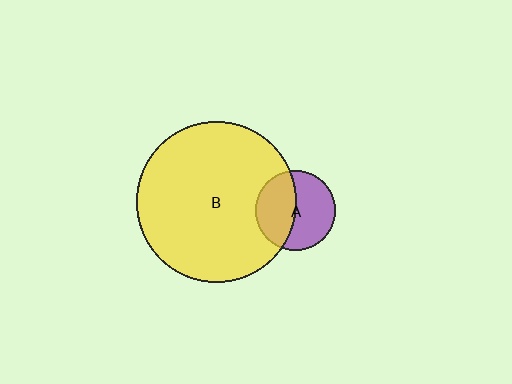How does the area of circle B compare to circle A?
Approximately 4.0 times.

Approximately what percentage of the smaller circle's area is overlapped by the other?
Approximately 45%.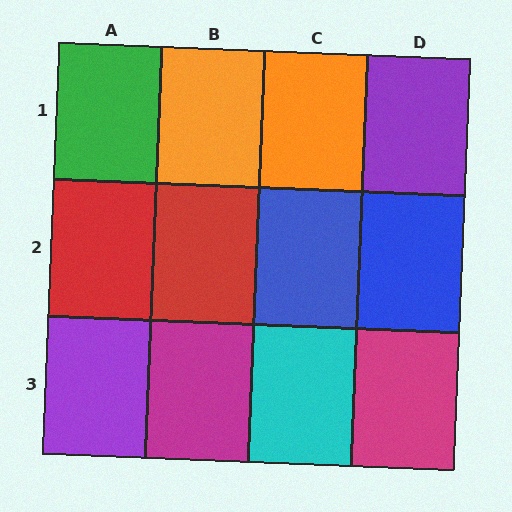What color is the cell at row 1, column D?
Purple.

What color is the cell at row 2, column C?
Blue.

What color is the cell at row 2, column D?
Blue.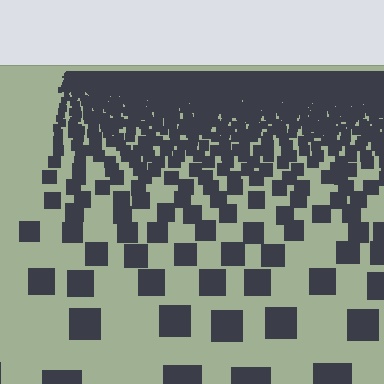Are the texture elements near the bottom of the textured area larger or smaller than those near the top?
Larger. Near the bottom, elements are closer to the viewer and appear at a bigger on-screen size.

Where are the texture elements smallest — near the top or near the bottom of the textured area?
Near the top.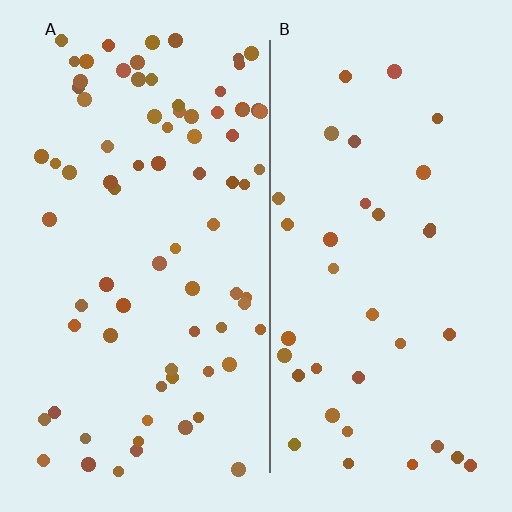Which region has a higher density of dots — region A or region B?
A (the left).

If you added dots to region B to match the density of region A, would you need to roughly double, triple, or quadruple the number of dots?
Approximately double.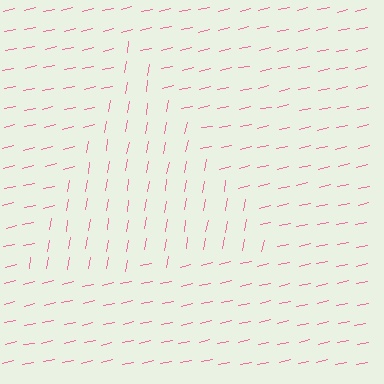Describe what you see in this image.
The image is filled with small pink line segments. A triangle region in the image has lines oriented differently from the surrounding lines, creating a visible texture boundary.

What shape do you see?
I see a triangle.